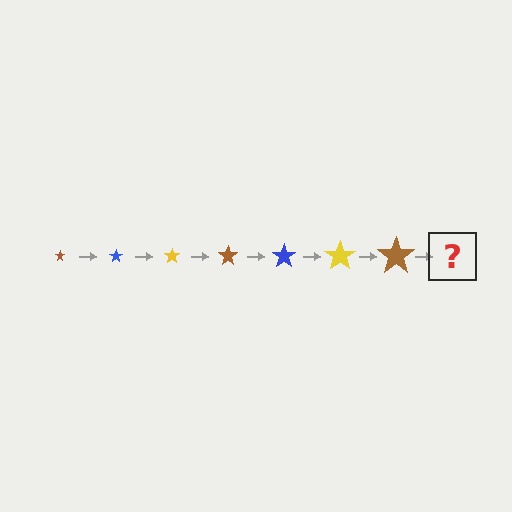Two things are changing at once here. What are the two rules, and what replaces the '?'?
The two rules are that the star grows larger each step and the color cycles through brown, blue, and yellow. The '?' should be a blue star, larger than the previous one.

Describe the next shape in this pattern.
It should be a blue star, larger than the previous one.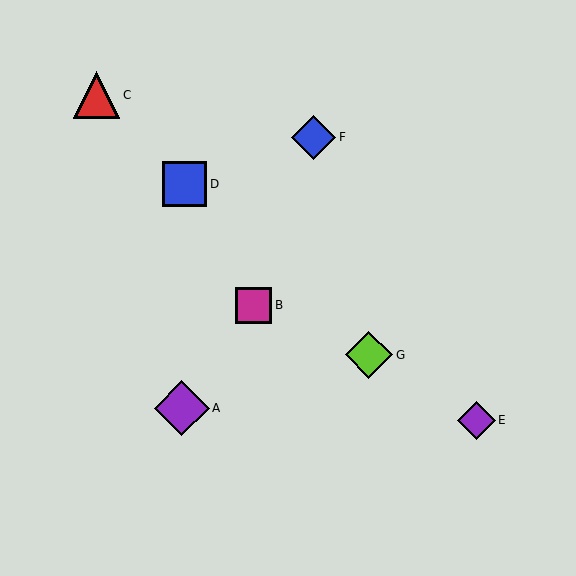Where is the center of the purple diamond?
The center of the purple diamond is at (182, 408).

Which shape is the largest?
The purple diamond (labeled A) is the largest.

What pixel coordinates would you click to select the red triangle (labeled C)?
Click at (96, 95) to select the red triangle C.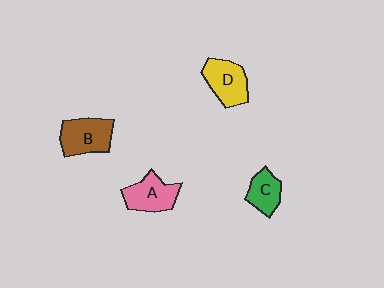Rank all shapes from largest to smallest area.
From largest to smallest: B (brown), D (yellow), A (pink), C (green).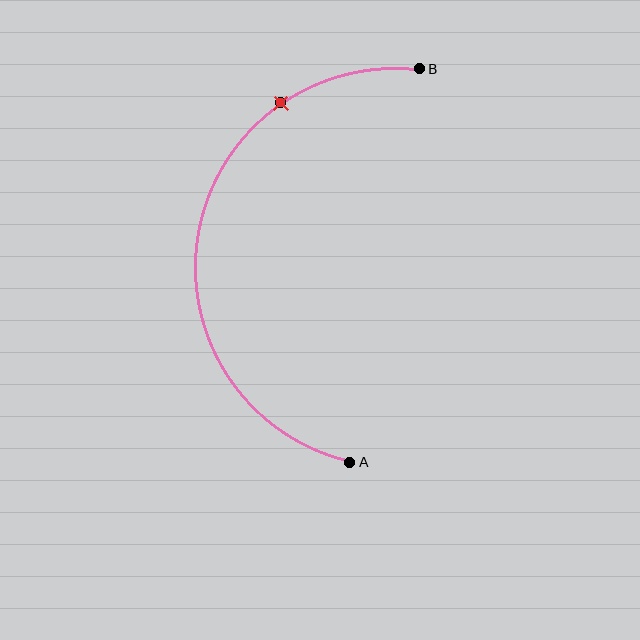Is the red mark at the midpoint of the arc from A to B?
No. The red mark lies on the arc but is closer to endpoint B. The arc midpoint would be at the point on the curve equidistant along the arc from both A and B.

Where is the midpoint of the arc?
The arc midpoint is the point on the curve farthest from the straight line joining A and B. It sits to the left of that line.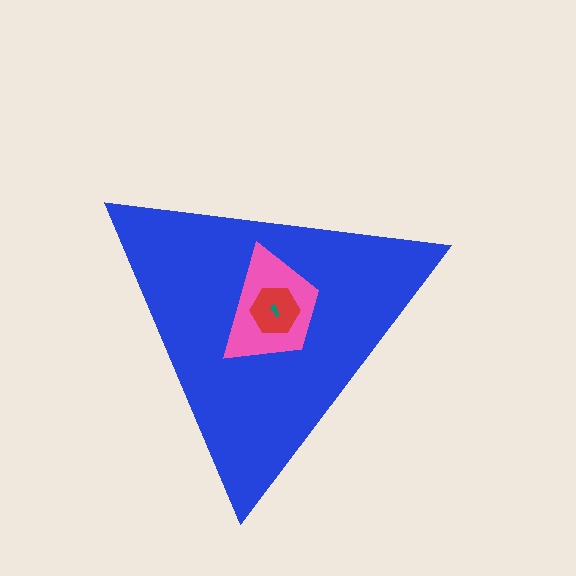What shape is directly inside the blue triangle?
The pink trapezoid.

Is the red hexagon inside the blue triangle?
Yes.